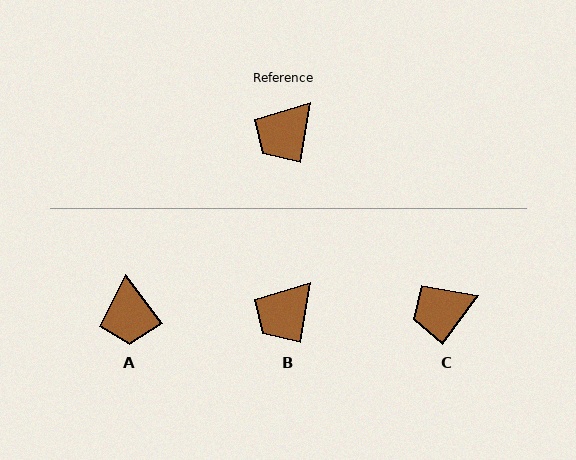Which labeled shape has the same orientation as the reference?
B.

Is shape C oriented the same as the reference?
No, it is off by about 27 degrees.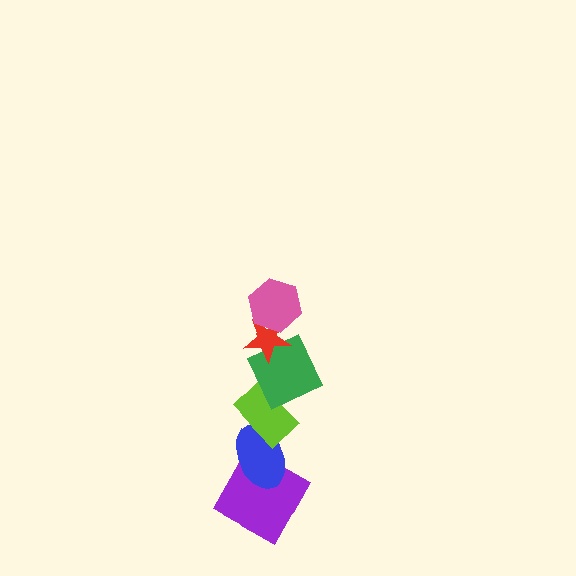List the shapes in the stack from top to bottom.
From top to bottom: the pink hexagon, the red star, the green square, the lime rectangle, the blue ellipse, the purple diamond.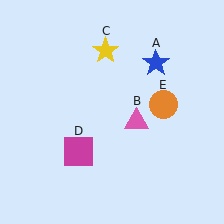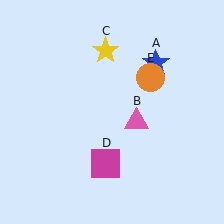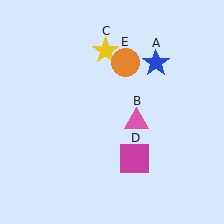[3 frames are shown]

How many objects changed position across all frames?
2 objects changed position: magenta square (object D), orange circle (object E).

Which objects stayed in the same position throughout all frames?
Blue star (object A) and pink triangle (object B) and yellow star (object C) remained stationary.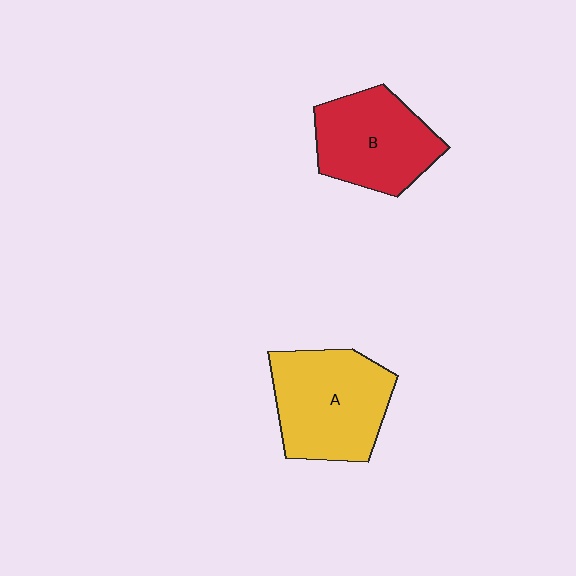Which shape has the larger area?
Shape A (yellow).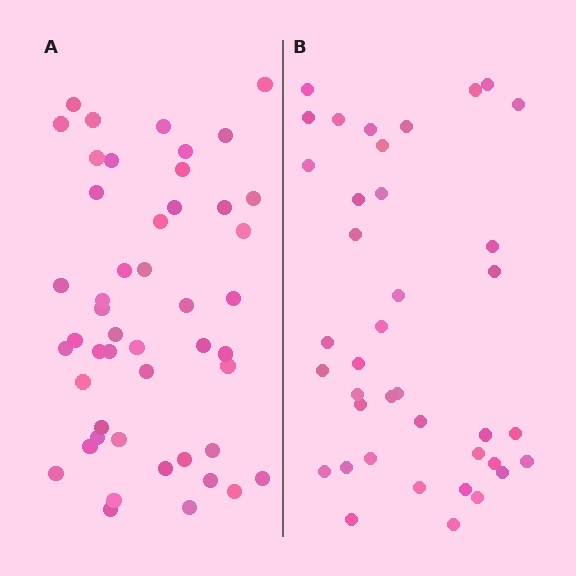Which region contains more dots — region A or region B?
Region A (the left region) has more dots.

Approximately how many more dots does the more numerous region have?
Region A has roughly 8 or so more dots than region B.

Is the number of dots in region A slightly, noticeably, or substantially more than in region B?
Region A has only slightly more — the two regions are fairly close. The ratio is roughly 1.2 to 1.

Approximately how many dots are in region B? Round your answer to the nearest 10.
About 40 dots. (The exact count is 39, which rounds to 40.)